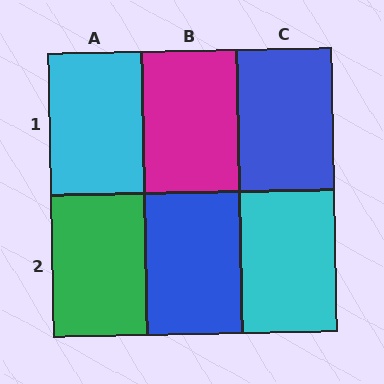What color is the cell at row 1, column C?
Blue.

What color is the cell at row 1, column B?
Magenta.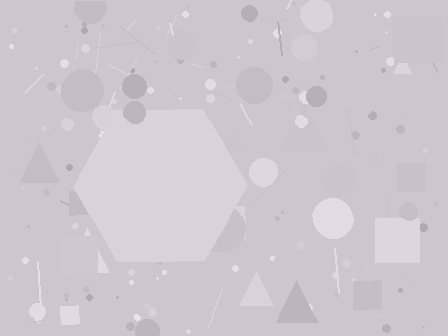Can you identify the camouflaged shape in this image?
The camouflaged shape is a hexagon.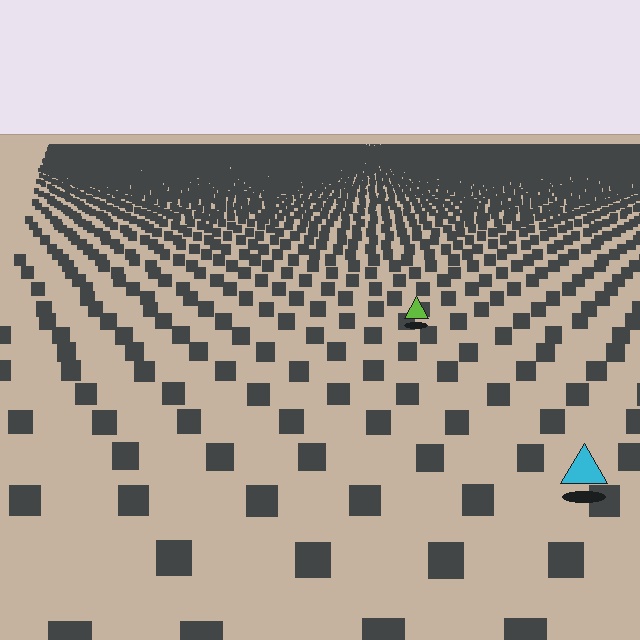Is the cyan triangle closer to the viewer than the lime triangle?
Yes. The cyan triangle is closer — you can tell from the texture gradient: the ground texture is coarser near it.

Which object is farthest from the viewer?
The lime triangle is farthest from the viewer. It appears smaller and the ground texture around it is denser.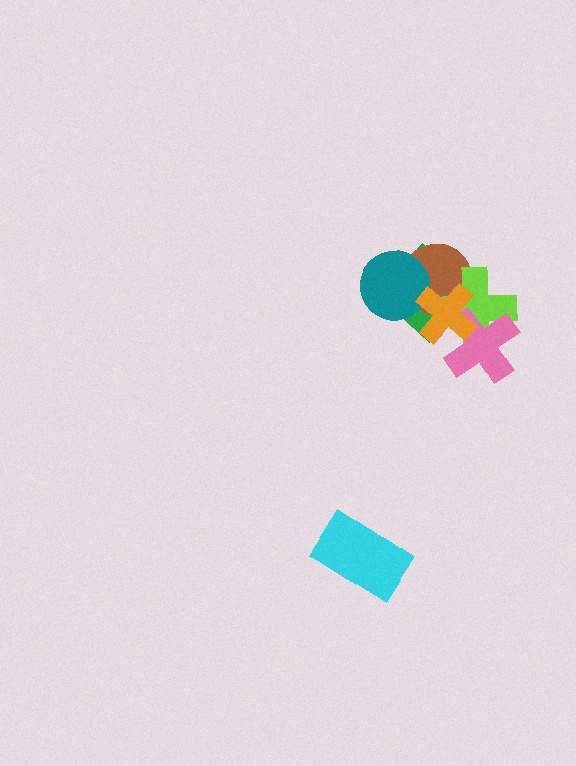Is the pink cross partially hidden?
Yes, it is partially covered by another shape.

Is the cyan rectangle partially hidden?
No, no other shape covers it.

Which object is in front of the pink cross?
The orange cross is in front of the pink cross.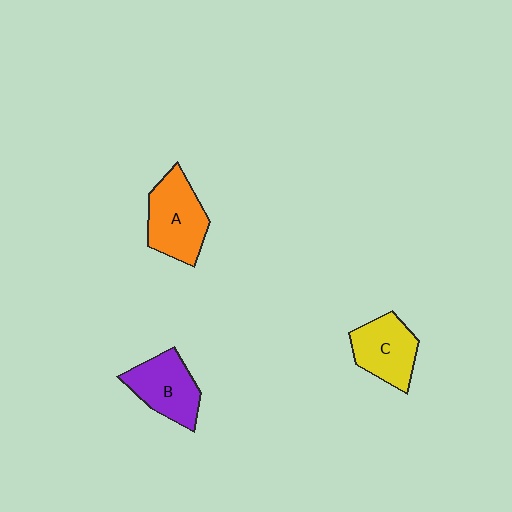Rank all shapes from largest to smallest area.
From largest to smallest: A (orange), B (purple), C (yellow).